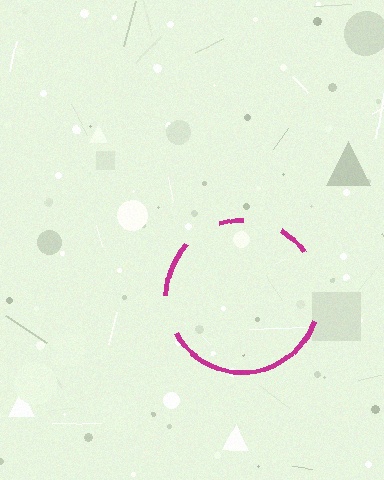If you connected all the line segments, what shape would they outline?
They would outline a circle.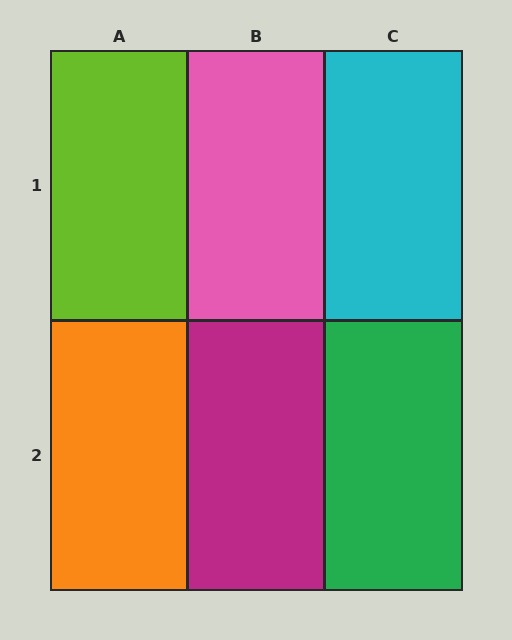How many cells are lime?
1 cell is lime.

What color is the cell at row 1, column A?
Lime.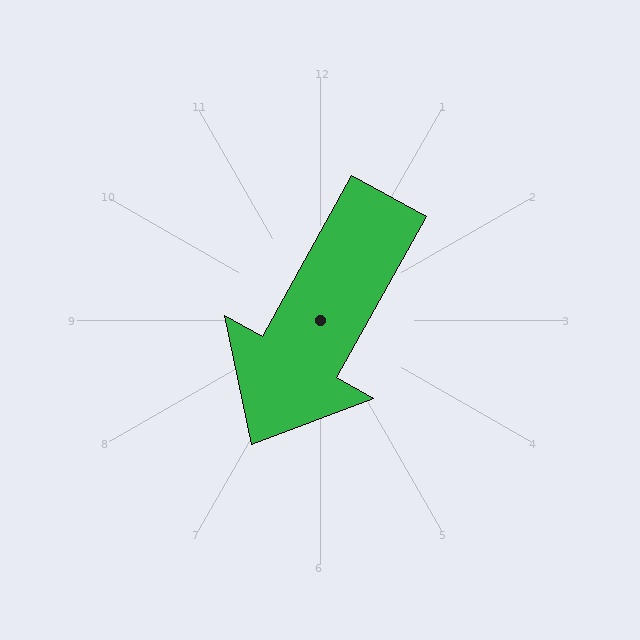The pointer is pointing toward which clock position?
Roughly 7 o'clock.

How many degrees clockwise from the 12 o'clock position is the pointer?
Approximately 209 degrees.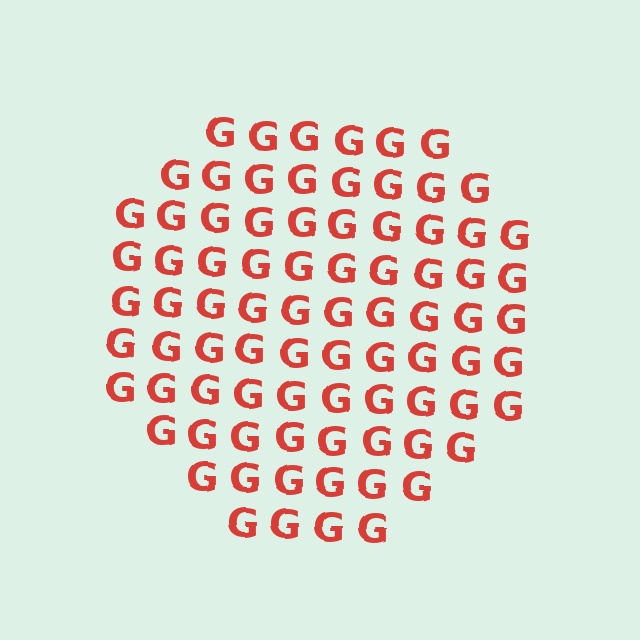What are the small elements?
The small elements are letter G's.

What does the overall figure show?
The overall figure shows a circle.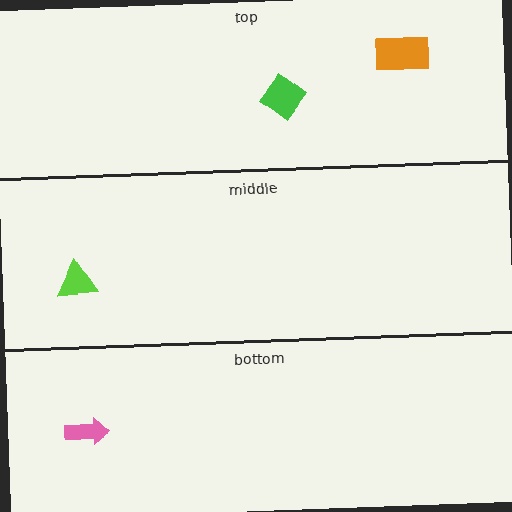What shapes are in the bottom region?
The pink arrow.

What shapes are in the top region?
The green diamond, the orange rectangle.